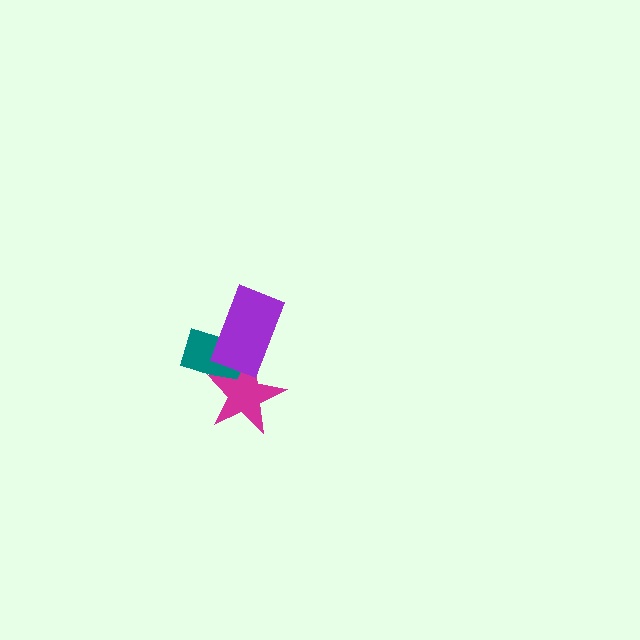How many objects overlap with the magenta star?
2 objects overlap with the magenta star.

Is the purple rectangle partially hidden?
No, no other shape covers it.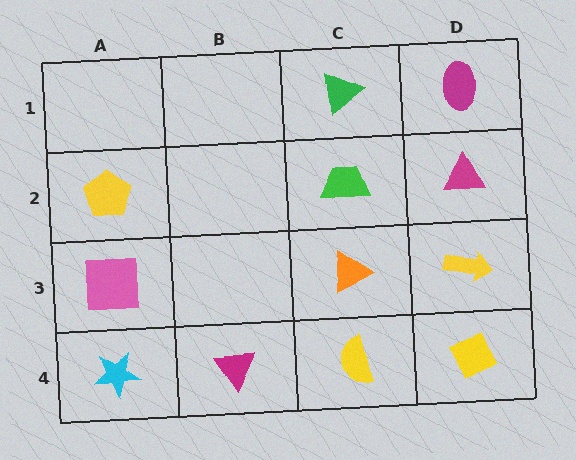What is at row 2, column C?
A green trapezoid.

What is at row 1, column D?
A magenta ellipse.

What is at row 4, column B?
A magenta triangle.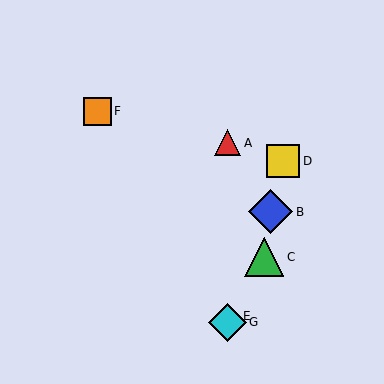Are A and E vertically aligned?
Yes, both are at x≈227.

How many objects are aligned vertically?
3 objects (A, E, G) are aligned vertically.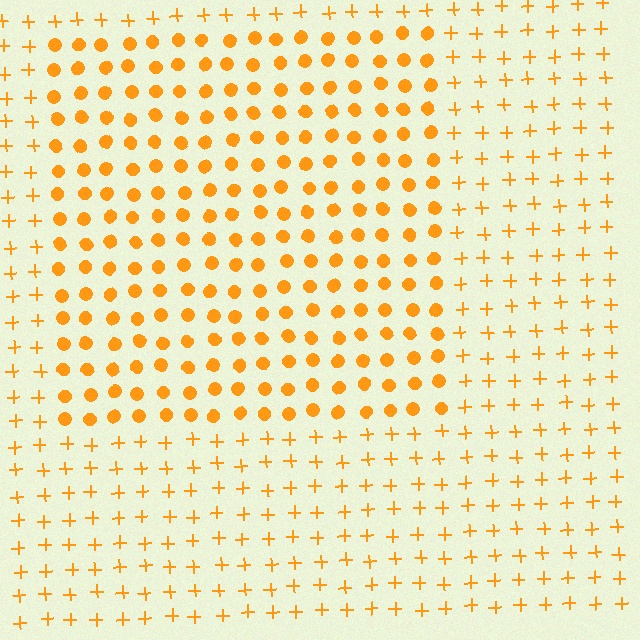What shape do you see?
I see a rectangle.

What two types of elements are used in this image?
The image uses circles inside the rectangle region and plus signs outside it.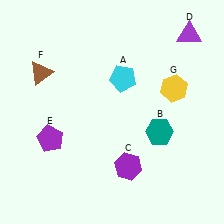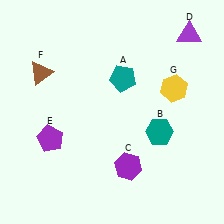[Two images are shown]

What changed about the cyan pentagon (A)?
In Image 1, A is cyan. In Image 2, it changed to teal.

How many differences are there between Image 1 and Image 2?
There is 1 difference between the two images.